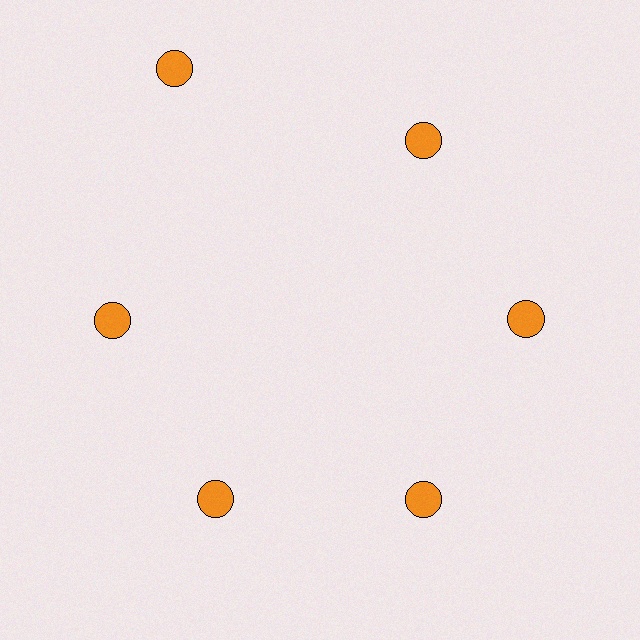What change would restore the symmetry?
The symmetry would be restored by moving it inward, back onto the ring so that all 6 circles sit at equal angles and equal distance from the center.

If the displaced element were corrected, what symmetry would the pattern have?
It would have 6-fold rotational symmetry — the pattern would map onto itself every 60 degrees.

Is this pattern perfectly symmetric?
No. The 6 orange circles are arranged in a ring, but one element near the 11 o'clock position is pushed outward from the center, breaking the 6-fold rotational symmetry.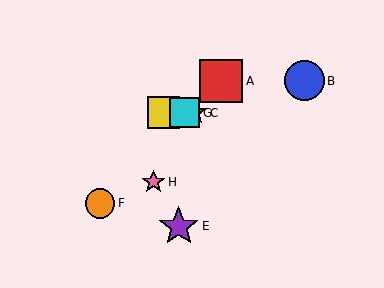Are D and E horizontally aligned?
No, D is at y≈113 and E is at y≈226.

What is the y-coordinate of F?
Object F is at y≈203.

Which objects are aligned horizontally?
Objects C, D, G are aligned horizontally.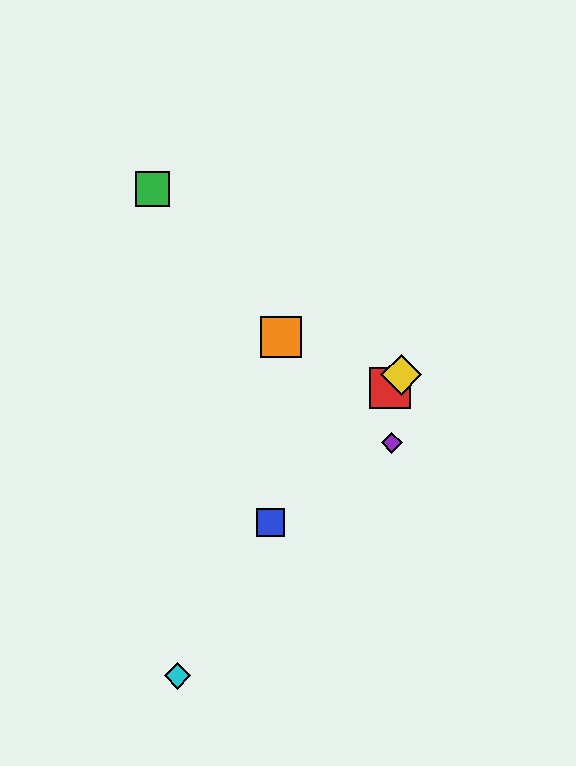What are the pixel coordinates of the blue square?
The blue square is at (270, 523).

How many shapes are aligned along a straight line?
3 shapes (the red square, the blue square, the yellow diamond) are aligned along a straight line.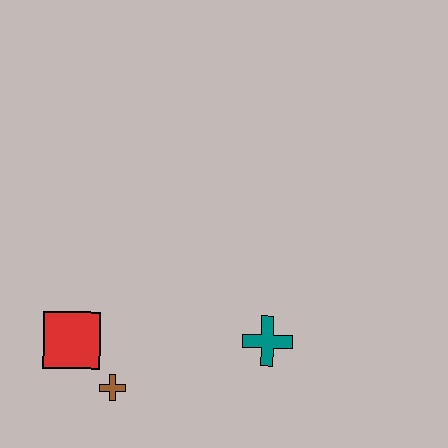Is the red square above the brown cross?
Yes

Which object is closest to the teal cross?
The brown cross is closest to the teal cross.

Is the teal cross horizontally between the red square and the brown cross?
No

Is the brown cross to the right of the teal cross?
No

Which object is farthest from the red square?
The teal cross is farthest from the red square.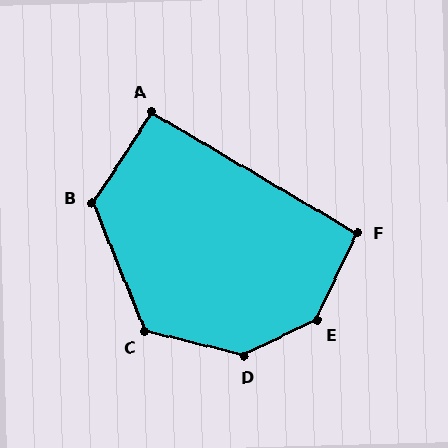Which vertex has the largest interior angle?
E, at approximately 141 degrees.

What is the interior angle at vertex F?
Approximately 96 degrees (obtuse).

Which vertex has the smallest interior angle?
A, at approximately 93 degrees.